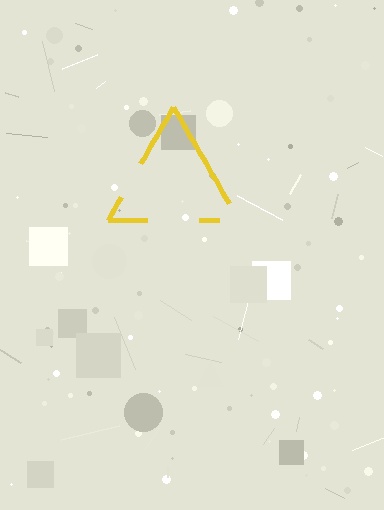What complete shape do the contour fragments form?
The contour fragments form a triangle.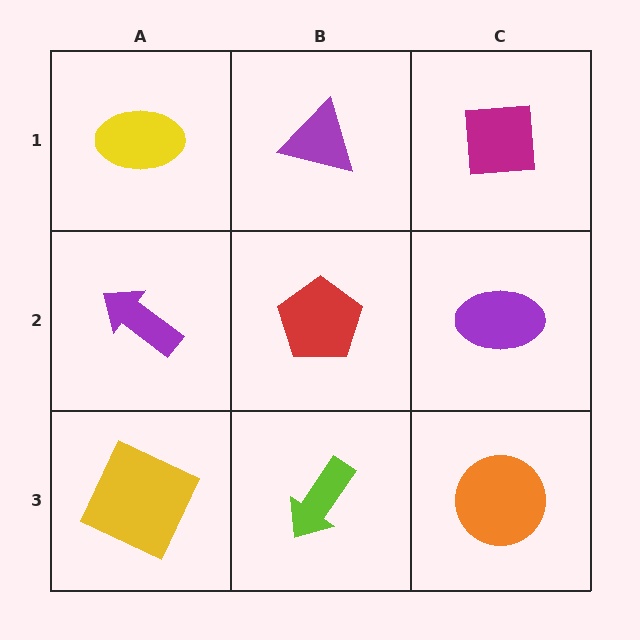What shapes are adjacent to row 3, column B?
A red pentagon (row 2, column B), a yellow square (row 3, column A), an orange circle (row 3, column C).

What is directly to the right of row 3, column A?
A lime arrow.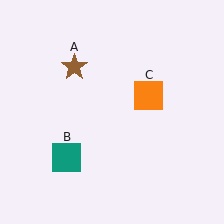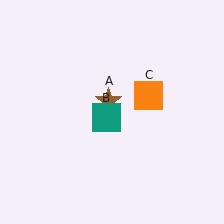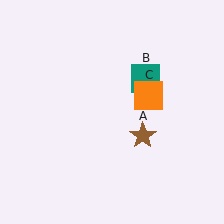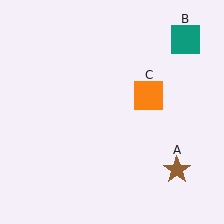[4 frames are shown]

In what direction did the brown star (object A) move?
The brown star (object A) moved down and to the right.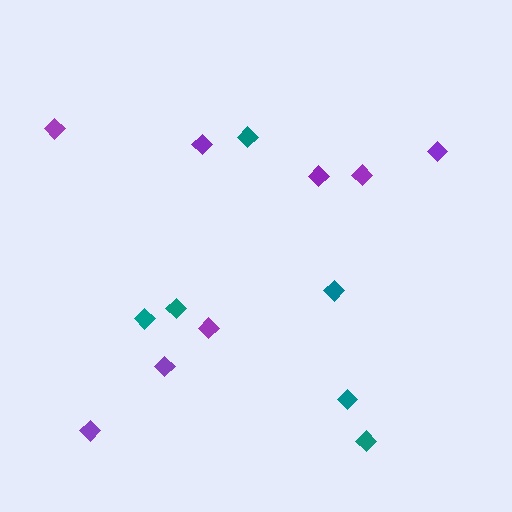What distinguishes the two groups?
There are 2 groups: one group of purple diamonds (8) and one group of teal diamonds (6).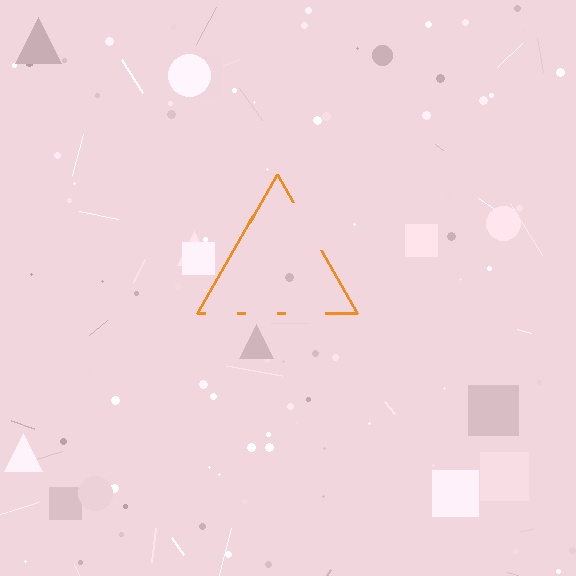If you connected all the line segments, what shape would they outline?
They would outline a triangle.